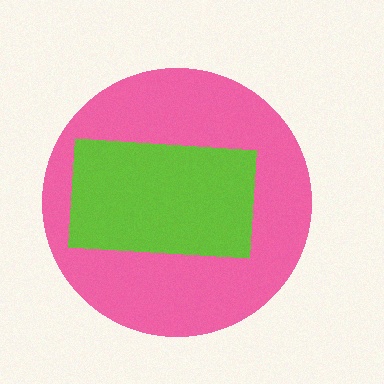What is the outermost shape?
The pink circle.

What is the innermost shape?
The lime rectangle.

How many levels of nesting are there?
2.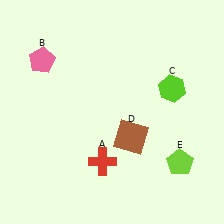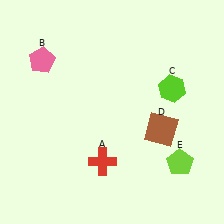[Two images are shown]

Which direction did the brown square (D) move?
The brown square (D) moved right.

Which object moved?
The brown square (D) moved right.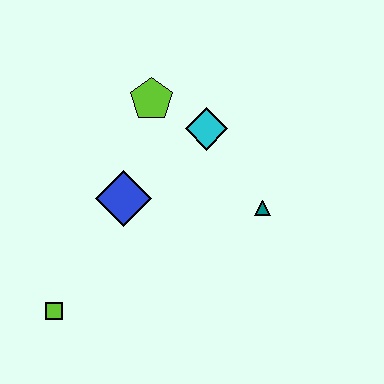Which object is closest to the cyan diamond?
The lime pentagon is closest to the cyan diamond.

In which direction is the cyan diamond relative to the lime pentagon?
The cyan diamond is to the right of the lime pentagon.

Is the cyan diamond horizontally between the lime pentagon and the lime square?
No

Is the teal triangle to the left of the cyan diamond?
No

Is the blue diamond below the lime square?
No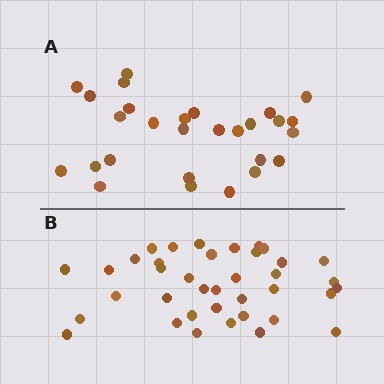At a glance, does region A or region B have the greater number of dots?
Region B (the bottom region) has more dots.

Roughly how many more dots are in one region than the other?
Region B has roughly 10 or so more dots than region A.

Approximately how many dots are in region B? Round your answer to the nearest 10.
About 40 dots. (The exact count is 38, which rounds to 40.)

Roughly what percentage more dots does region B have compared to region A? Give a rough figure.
About 35% more.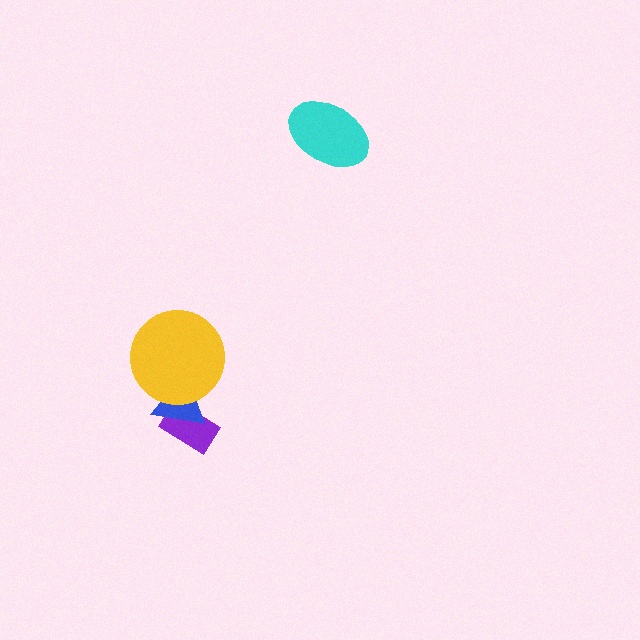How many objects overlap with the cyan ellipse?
0 objects overlap with the cyan ellipse.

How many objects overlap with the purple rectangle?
1 object overlaps with the purple rectangle.